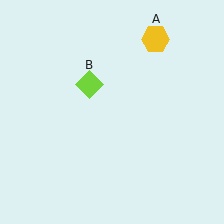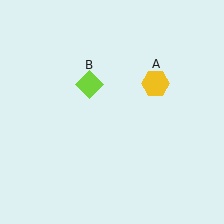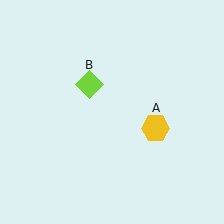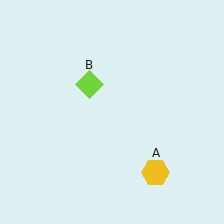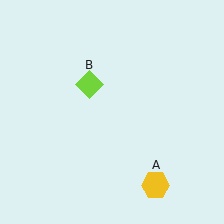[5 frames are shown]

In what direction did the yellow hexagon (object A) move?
The yellow hexagon (object A) moved down.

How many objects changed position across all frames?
1 object changed position: yellow hexagon (object A).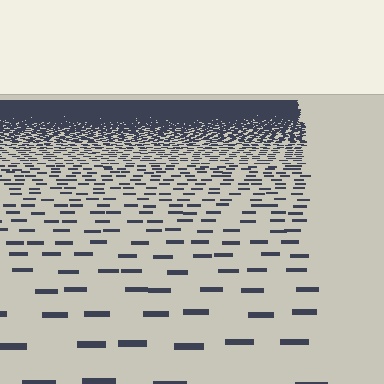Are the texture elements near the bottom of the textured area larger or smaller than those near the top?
Larger. Near the bottom, elements are closer to the viewer and appear at a bigger on-screen size.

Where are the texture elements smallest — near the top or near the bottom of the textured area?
Near the top.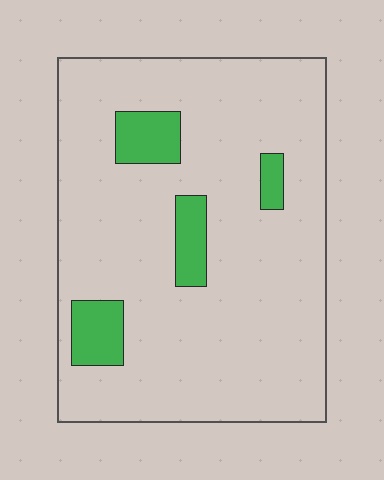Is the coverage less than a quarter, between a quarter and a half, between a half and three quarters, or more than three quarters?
Less than a quarter.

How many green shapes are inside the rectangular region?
4.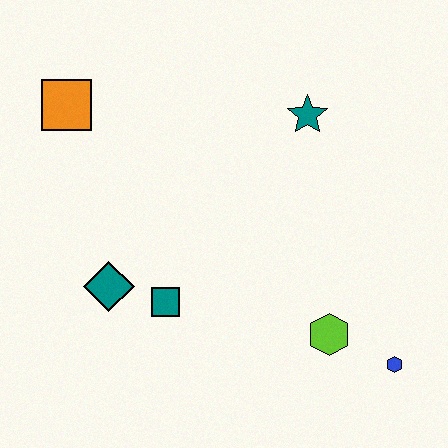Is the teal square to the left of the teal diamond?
No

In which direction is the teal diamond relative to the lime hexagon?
The teal diamond is to the left of the lime hexagon.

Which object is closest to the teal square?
The teal diamond is closest to the teal square.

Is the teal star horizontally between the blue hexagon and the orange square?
Yes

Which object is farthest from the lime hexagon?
The orange square is farthest from the lime hexagon.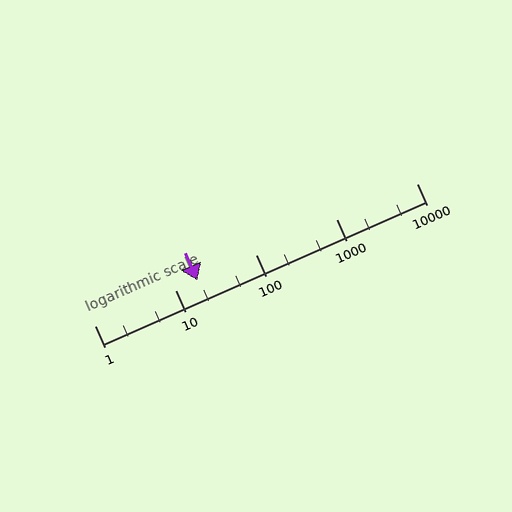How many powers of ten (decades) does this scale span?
The scale spans 4 decades, from 1 to 10000.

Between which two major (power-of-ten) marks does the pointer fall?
The pointer is between 10 and 100.